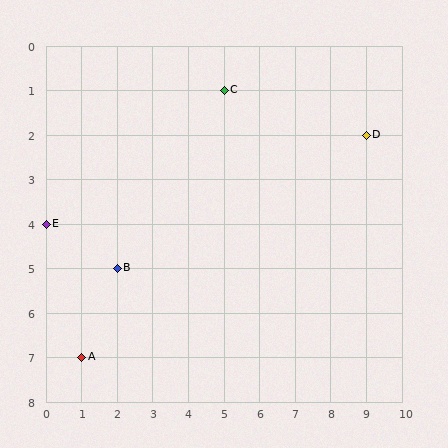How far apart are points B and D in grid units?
Points B and D are 7 columns and 3 rows apart (about 7.6 grid units diagonally).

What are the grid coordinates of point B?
Point B is at grid coordinates (2, 5).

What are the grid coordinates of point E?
Point E is at grid coordinates (0, 4).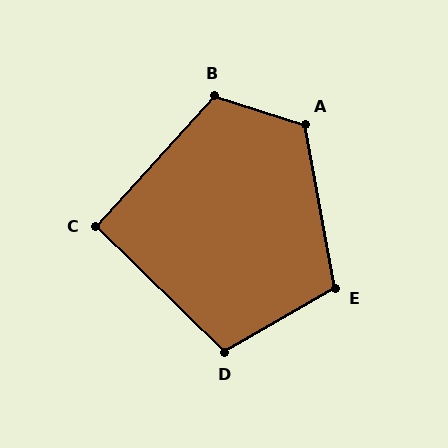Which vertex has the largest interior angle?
A, at approximately 118 degrees.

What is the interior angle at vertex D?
Approximately 106 degrees (obtuse).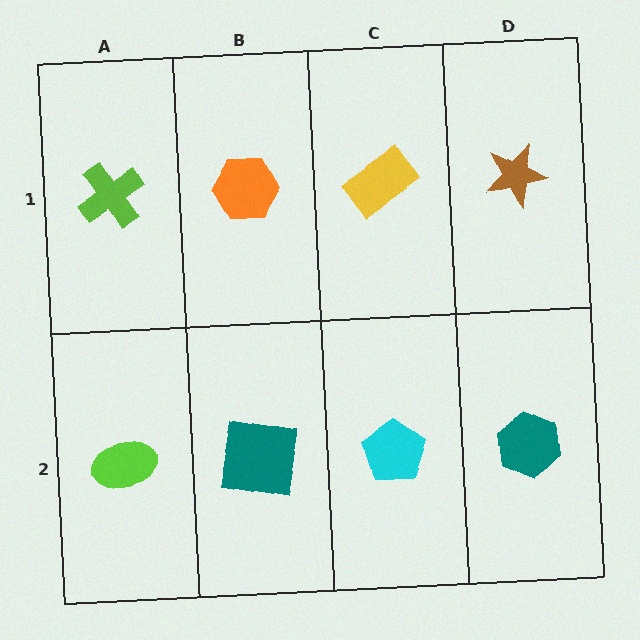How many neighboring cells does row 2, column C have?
3.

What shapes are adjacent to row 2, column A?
A lime cross (row 1, column A), a teal square (row 2, column B).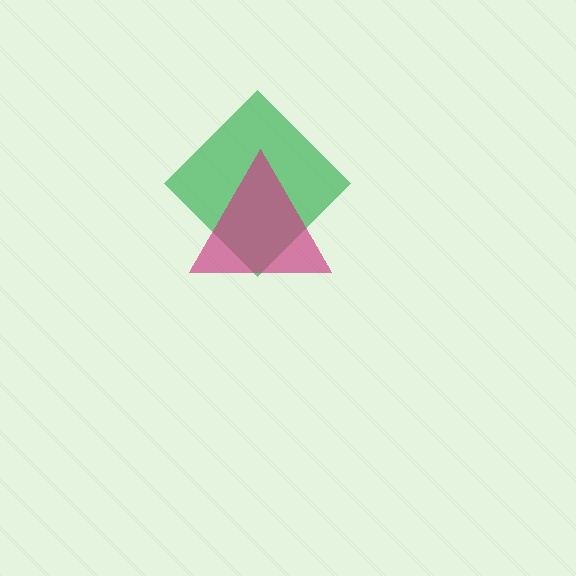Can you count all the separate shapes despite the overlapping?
Yes, there are 2 separate shapes.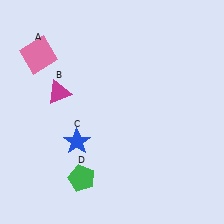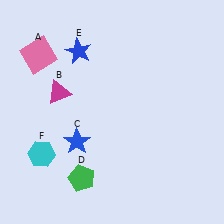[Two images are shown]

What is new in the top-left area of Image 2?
A blue star (E) was added in the top-left area of Image 2.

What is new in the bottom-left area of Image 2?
A cyan hexagon (F) was added in the bottom-left area of Image 2.